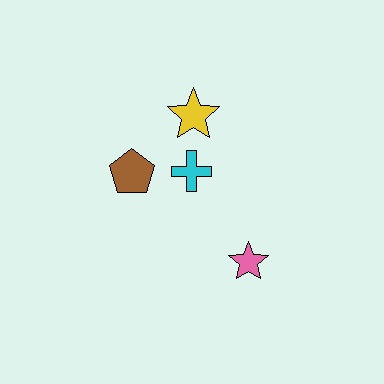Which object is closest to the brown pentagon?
The cyan cross is closest to the brown pentagon.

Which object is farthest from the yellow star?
The pink star is farthest from the yellow star.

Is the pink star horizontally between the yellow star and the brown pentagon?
No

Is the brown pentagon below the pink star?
No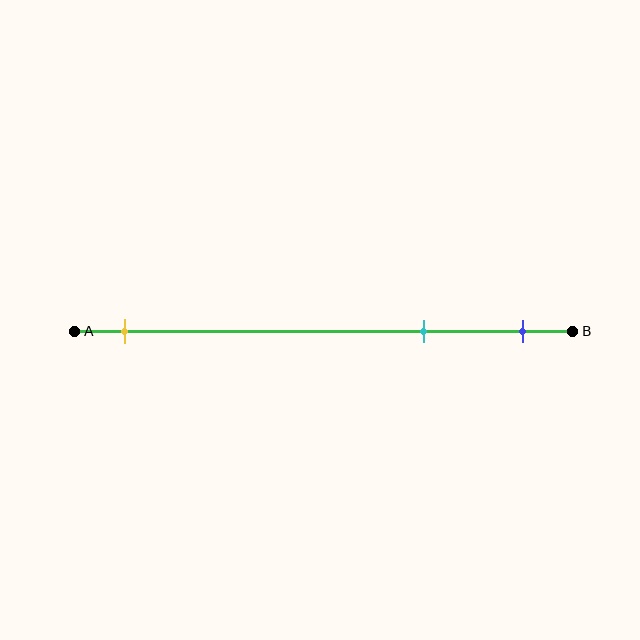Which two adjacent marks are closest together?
The cyan and blue marks are the closest adjacent pair.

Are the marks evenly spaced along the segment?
No, the marks are not evenly spaced.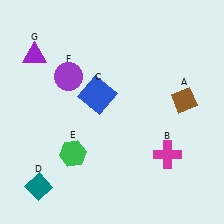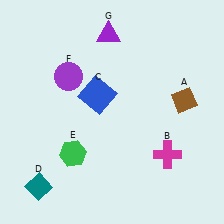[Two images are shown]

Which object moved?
The purple triangle (G) moved right.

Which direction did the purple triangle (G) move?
The purple triangle (G) moved right.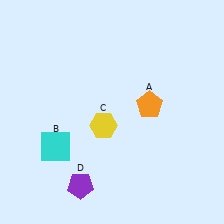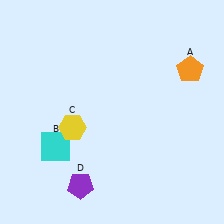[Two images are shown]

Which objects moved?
The objects that moved are: the orange pentagon (A), the yellow hexagon (C).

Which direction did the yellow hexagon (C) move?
The yellow hexagon (C) moved left.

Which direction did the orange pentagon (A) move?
The orange pentagon (A) moved right.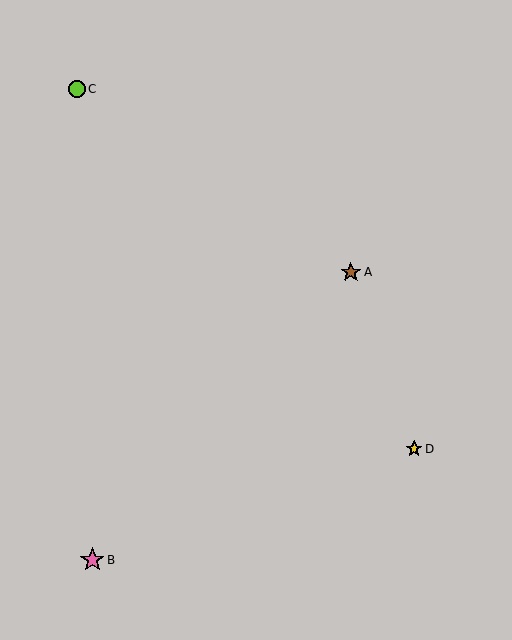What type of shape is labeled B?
Shape B is a pink star.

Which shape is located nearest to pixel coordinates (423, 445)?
The yellow star (labeled D) at (414, 449) is nearest to that location.